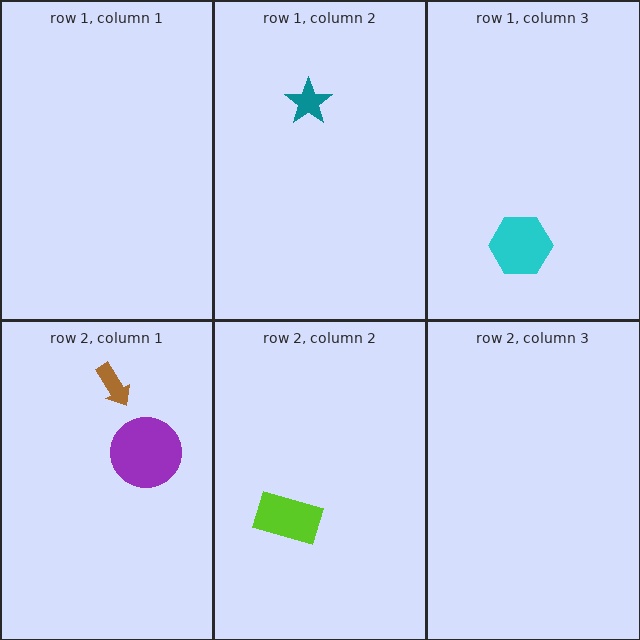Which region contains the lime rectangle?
The row 2, column 2 region.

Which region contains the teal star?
The row 1, column 2 region.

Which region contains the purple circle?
The row 2, column 1 region.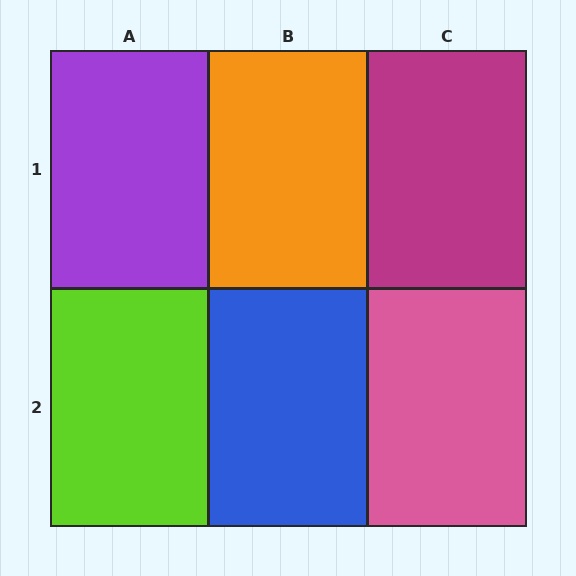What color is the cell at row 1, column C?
Magenta.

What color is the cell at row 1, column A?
Purple.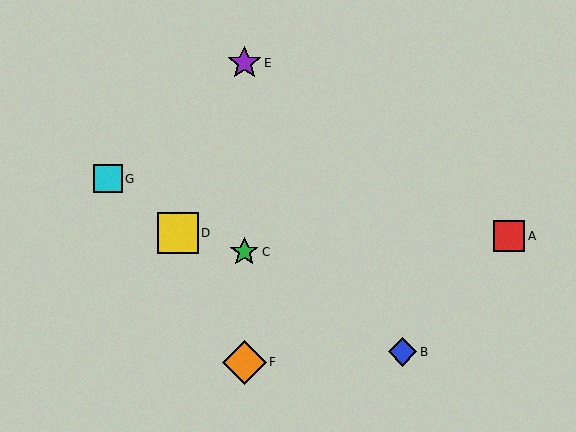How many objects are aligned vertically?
3 objects (C, E, F) are aligned vertically.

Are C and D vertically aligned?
No, C is at x≈244 and D is at x≈178.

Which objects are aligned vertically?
Objects C, E, F are aligned vertically.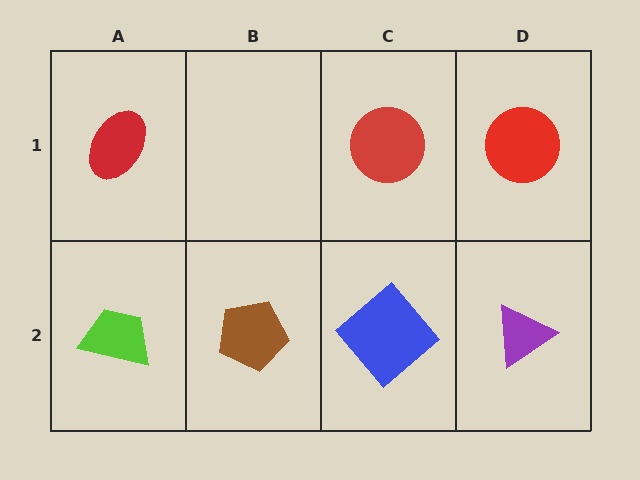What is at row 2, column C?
A blue diamond.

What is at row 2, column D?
A purple triangle.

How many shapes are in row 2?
4 shapes.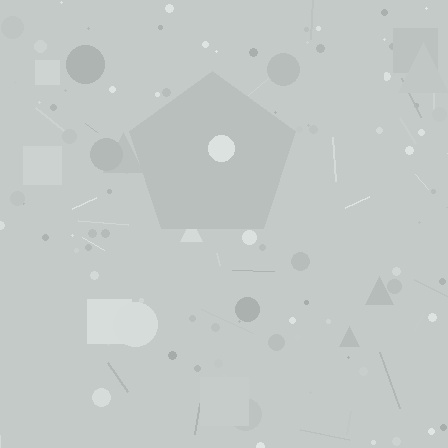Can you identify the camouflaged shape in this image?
The camouflaged shape is a pentagon.